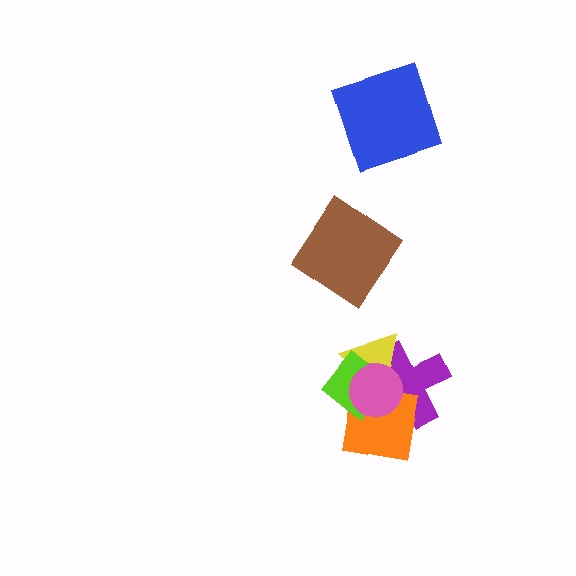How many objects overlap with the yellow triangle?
4 objects overlap with the yellow triangle.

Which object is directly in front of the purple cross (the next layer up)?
The yellow triangle is directly in front of the purple cross.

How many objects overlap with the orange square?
4 objects overlap with the orange square.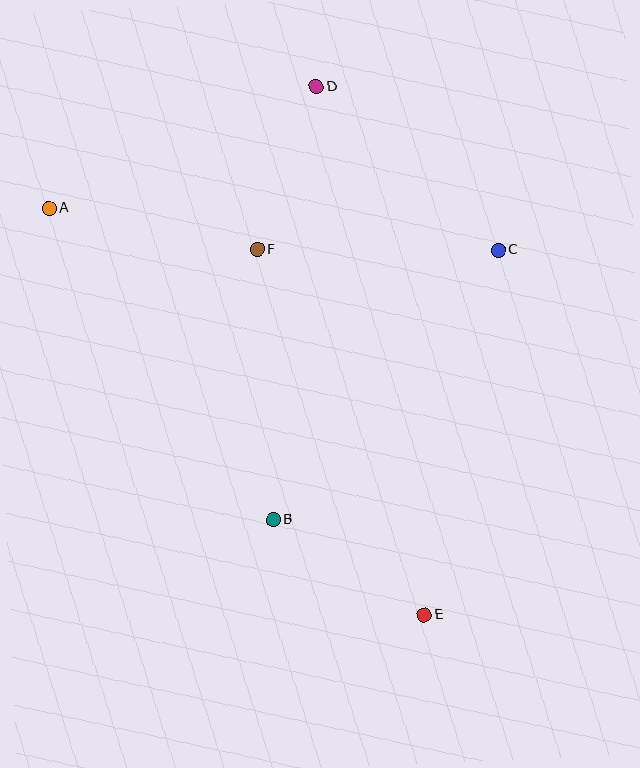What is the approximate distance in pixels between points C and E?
The distance between C and E is approximately 372 pixels.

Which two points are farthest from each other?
Points A and E are farthest from each other.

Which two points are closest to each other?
Points D and F are closest to each other.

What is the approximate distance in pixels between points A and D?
The distance between A and D is approximately 294 pixels.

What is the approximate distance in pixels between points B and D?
The distance between B and D is approximately 435 pixels.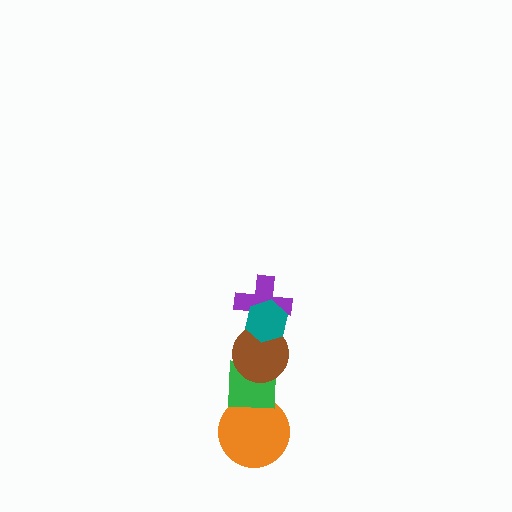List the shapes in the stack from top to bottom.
From top to bottom: the teal hexagon, the purple cross, the brown circle, the green square, the orange circle.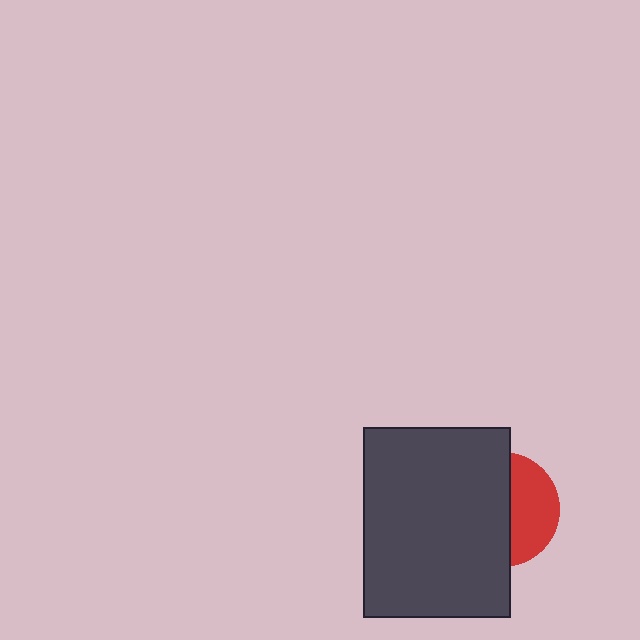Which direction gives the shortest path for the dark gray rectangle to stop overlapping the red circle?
Moving left gives the shortest separation.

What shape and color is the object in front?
The object in front is a dark gray rectangle.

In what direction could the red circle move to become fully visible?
The red circle could move right. That would shift it out from behind the dark gray rectangle entirely.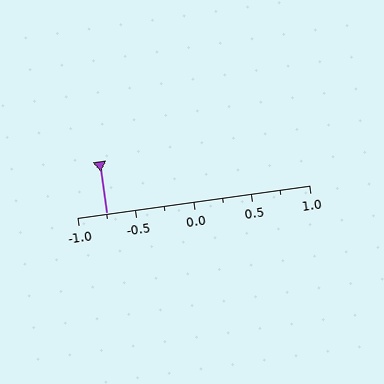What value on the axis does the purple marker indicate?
The marker indicates approximately -0.75.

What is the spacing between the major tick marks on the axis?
The major ticks are spaced 0.5 apart.